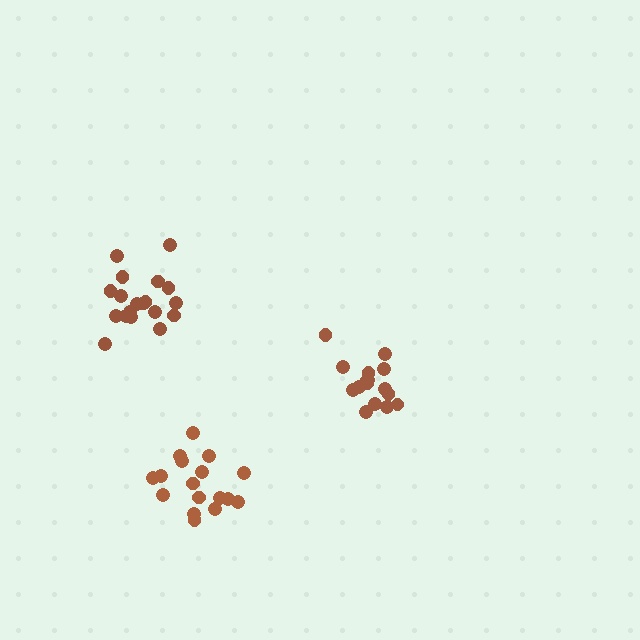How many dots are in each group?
Group 1: 16 dots, Group 2: 17 dots, Group 3: 19 dots (52 total).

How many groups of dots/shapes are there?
There are 3 groups.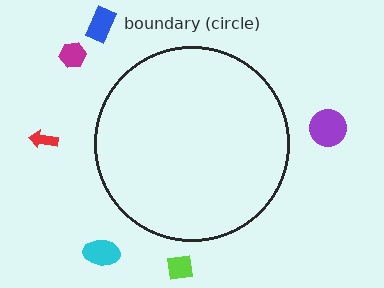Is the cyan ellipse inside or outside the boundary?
Outside.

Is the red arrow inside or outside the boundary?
Outside.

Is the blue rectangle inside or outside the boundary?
Outside.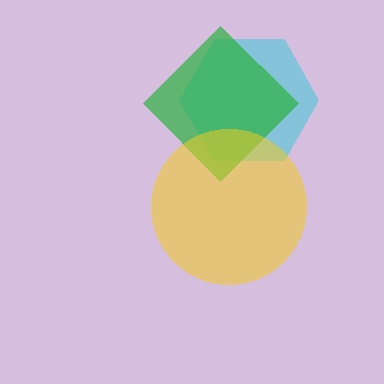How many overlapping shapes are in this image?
There are 3 overlapping shapes in the image.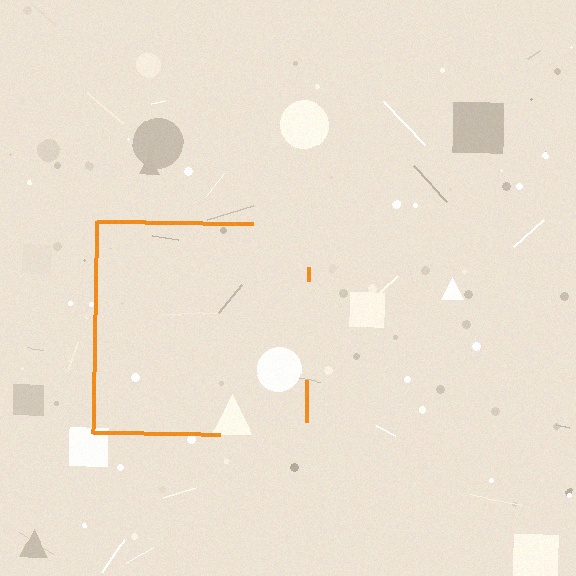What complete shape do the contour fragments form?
The contour fragments form a square.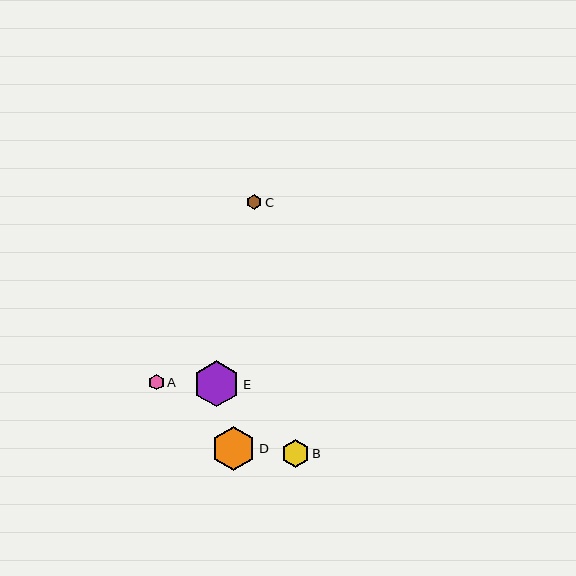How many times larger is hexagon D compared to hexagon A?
Hexagon D is approximately 2.8 times the size of hexagon A.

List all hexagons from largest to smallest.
From largest to smallest: E, D, B, A, C.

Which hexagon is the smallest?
Hexagon C is the smallest with a size of approximately 15 pixels.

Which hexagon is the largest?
Hexagon E is the largest with a size of approximately 46 pixels.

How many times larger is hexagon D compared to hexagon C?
Hexagon D is approximately 2.9 times the size of hexagon C.